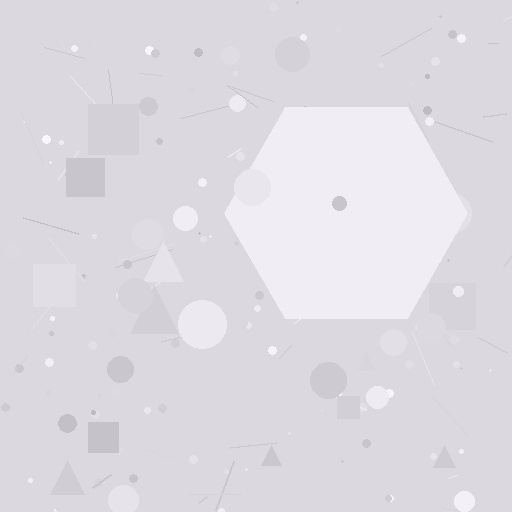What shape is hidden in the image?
A hexagon is hidden in the image.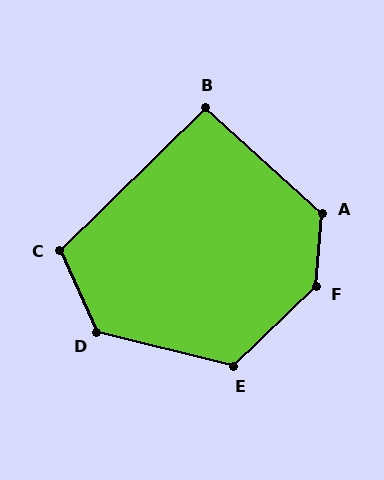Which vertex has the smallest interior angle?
B, at approximately 93 degrees.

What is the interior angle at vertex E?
Approximately 122 degrees (obtuse).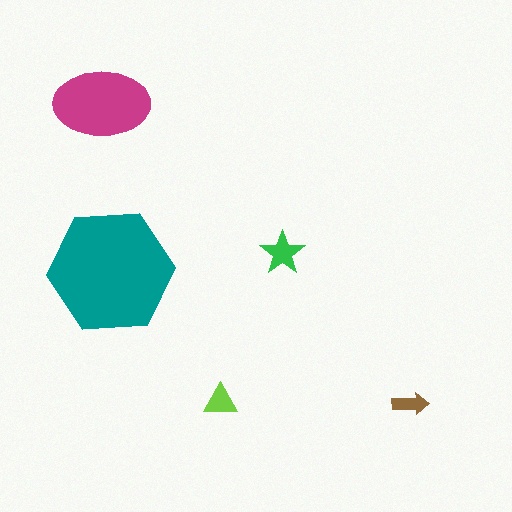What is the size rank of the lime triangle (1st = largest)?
4th.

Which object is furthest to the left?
The magenta ellipse is leftmost.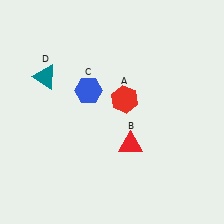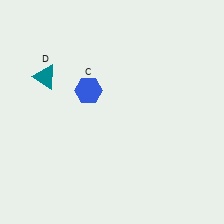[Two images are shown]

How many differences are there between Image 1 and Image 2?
There are 2 differences between the two images.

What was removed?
The red triangle (B), the red hexagon (A) were removed in Image 2.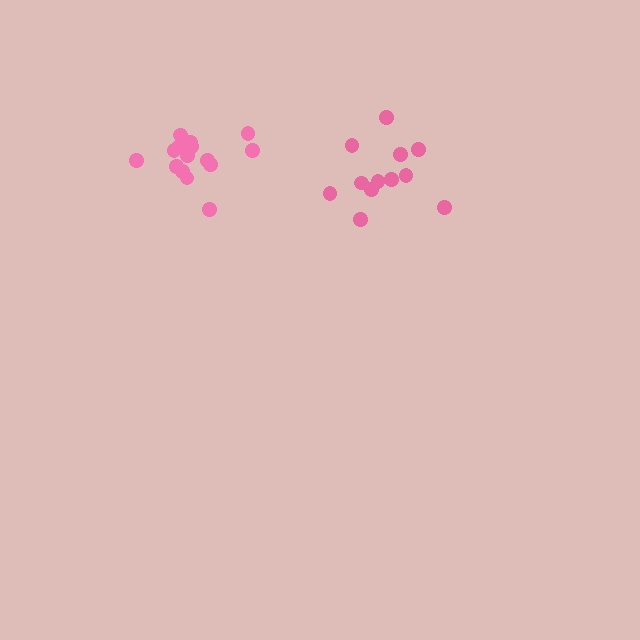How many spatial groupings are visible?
There are 2 spatial groupings.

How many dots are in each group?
Group 1: 12 dots, Group 2: 15 dots (27 total).